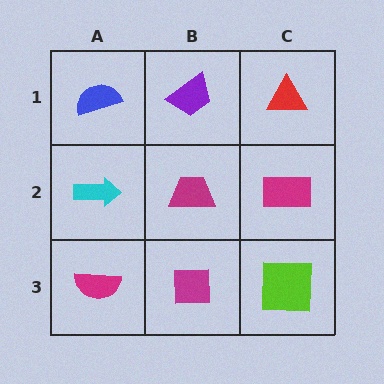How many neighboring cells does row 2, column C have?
3.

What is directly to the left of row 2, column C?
A magenta trapezoid.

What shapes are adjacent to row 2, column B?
A purple trapezoid (row 1, column B), a magenta square (row 3, column B), a cyan arrow (row 2, column A), a magenta rectangle (row 2, column C).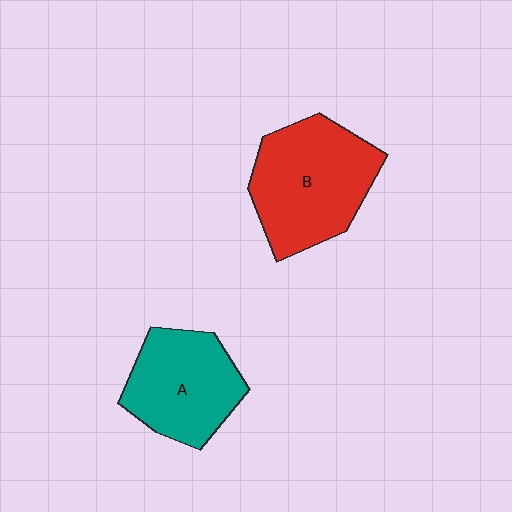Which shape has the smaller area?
Shape A (teal).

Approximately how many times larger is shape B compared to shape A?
Approximately 1.2 times.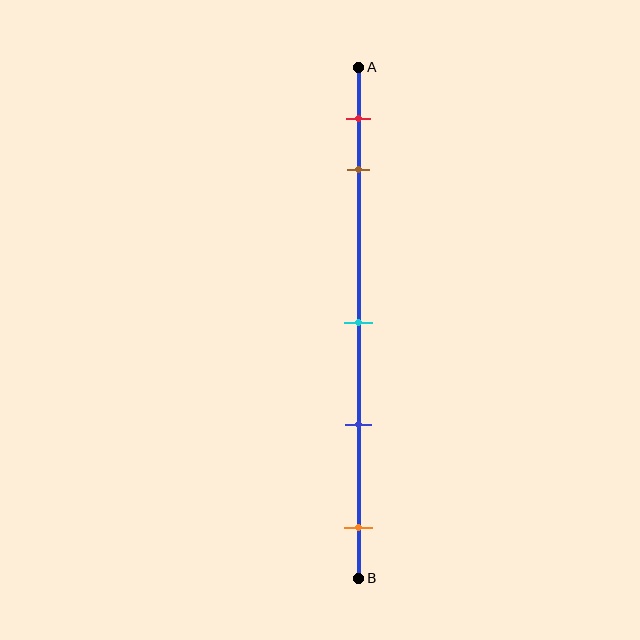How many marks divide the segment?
There are 5 marks dividing the segment.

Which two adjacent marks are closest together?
The red and brown marks are the closest adjacent pair.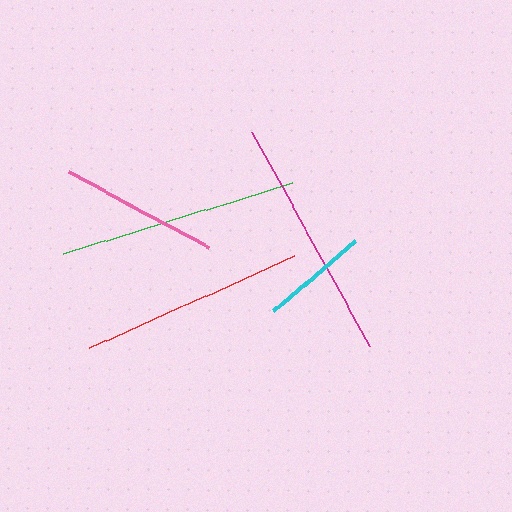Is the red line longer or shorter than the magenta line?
The magenta line is longer than the red line.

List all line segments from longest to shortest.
From longest to shortest: magenta, green, red, pink, cyan.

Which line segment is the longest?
The magenta line is the longest at approximately 245 pixels.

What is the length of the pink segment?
The pink segment is approximately 158 pixels long.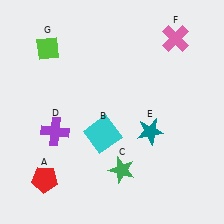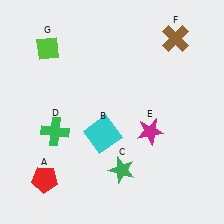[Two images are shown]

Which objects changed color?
D changed from purple to green. E changed from teal to magenta. F changed from pink to brown.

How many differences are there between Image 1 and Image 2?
There are 3 differences between the two images.